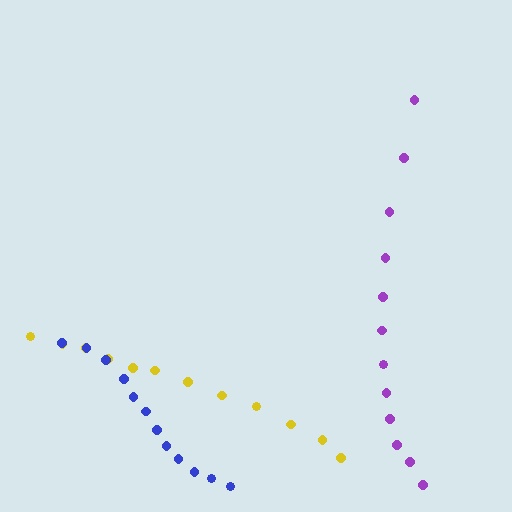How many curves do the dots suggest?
There are 3 distinct paths.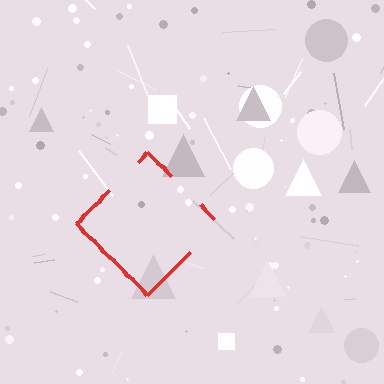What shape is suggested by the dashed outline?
The dashed outline suggests a diamond.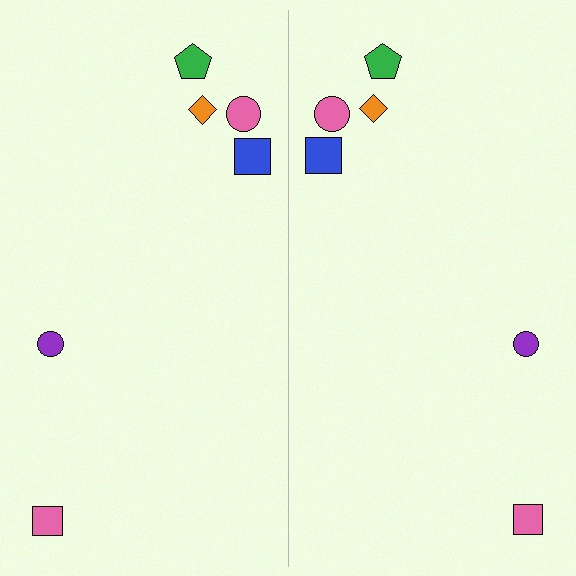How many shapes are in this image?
There are 12 shapes in this image.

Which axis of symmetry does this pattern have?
The pattern has a vertical axis of symmetry running through the center of the image.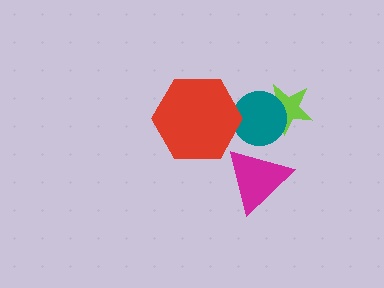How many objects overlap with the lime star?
1 object overlaps with the lime star.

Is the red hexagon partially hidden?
No, no other shape covers it.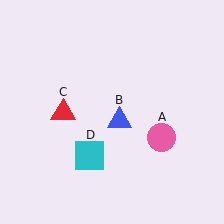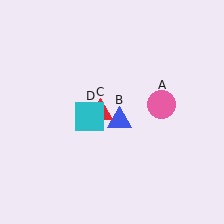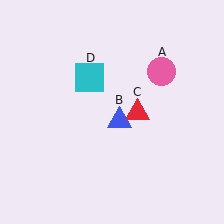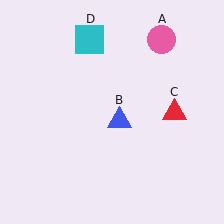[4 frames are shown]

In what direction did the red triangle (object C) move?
The red triangle (object C) moved right.